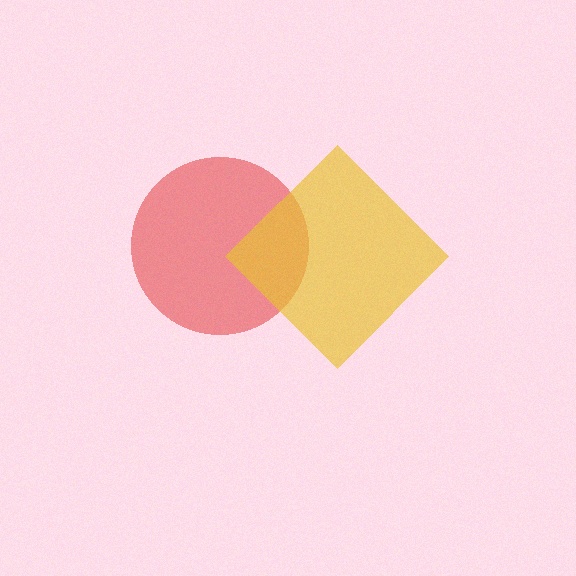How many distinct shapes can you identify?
There are 2 distinct shapes: a red circle, a yellow diamond.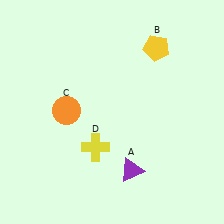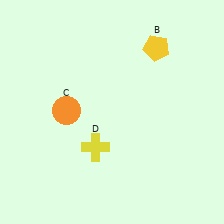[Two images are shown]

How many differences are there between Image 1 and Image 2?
There is 1 difference between the two images.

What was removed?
The purple triangle (A) was removed in Image 2.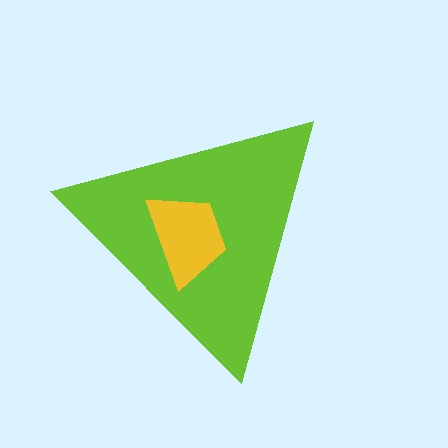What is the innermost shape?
The yellow trapezoid.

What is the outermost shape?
The lime triangle.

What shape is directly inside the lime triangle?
The yellow trapezoid.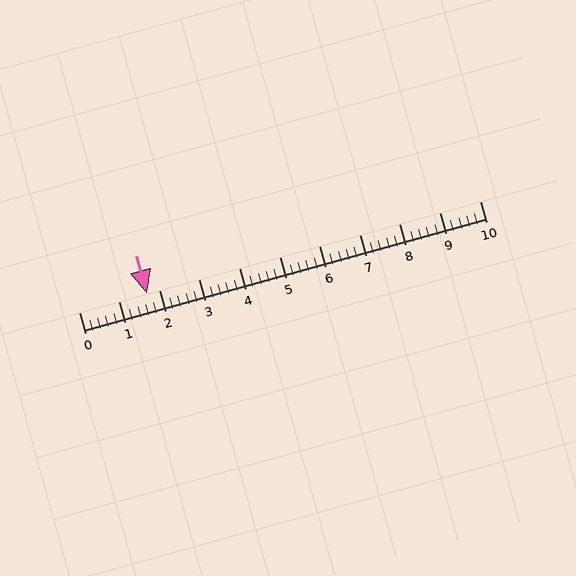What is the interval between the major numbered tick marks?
The major tick marks are spaced 1 units apart.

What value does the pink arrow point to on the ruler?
The pink arrow points to approximately 1.7.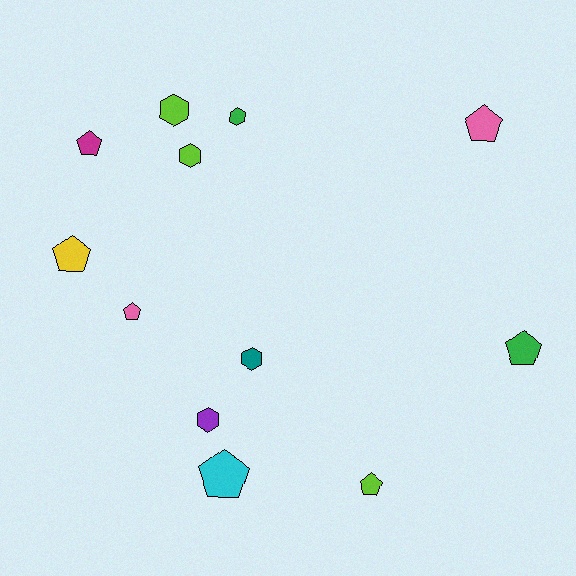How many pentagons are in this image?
There are 7 pentagons.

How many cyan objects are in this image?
There is 1 cyan object.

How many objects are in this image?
There are 12 objects.